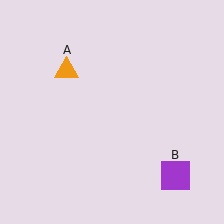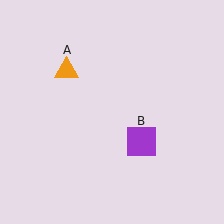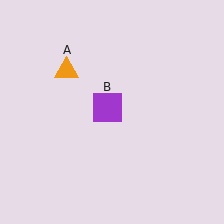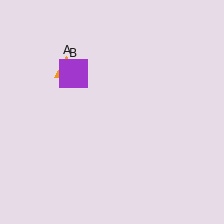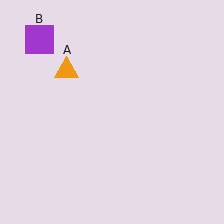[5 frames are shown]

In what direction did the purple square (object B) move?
The purple square (object B) moved up and to the left.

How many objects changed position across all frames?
1 object changed position: purple square (object B).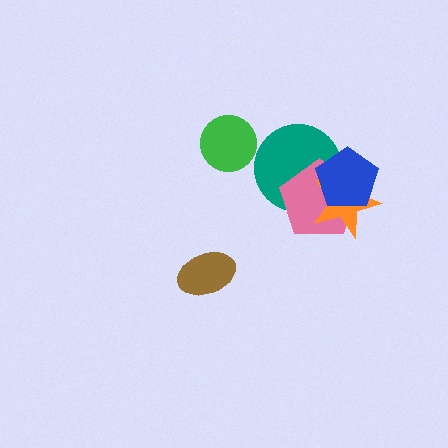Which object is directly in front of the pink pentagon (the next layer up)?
The orange star is directly in front of the pink pentagon.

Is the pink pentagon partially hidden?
Yes, it is partially covered by another shape.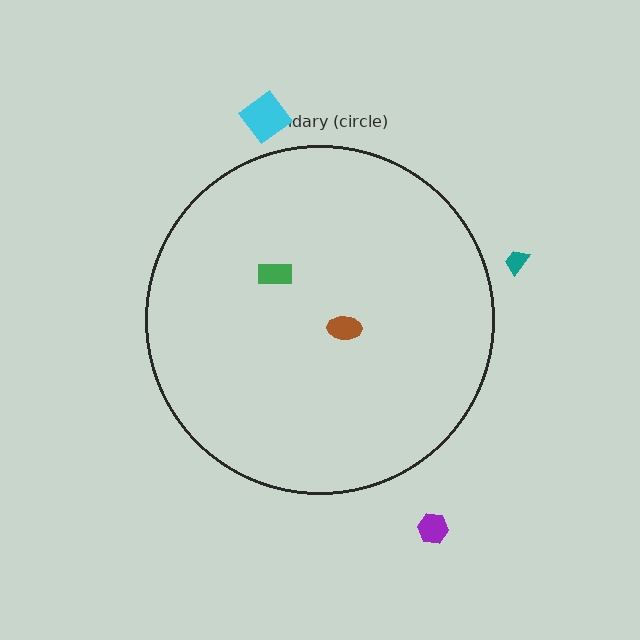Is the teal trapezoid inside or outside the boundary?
Outside.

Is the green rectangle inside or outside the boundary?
Inside.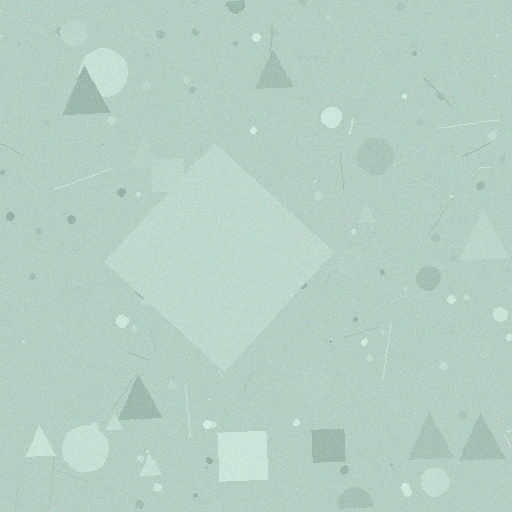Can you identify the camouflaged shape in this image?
The camouflaged shape is a diamond.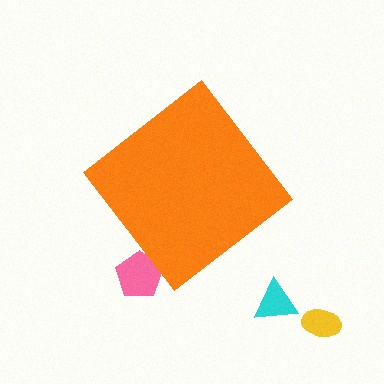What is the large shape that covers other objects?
An orange diamond.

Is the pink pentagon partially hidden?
Yes, the pink pentagon is partially hidden behind the orange diamond.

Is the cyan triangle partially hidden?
No, the cyan triangle is fully visible.